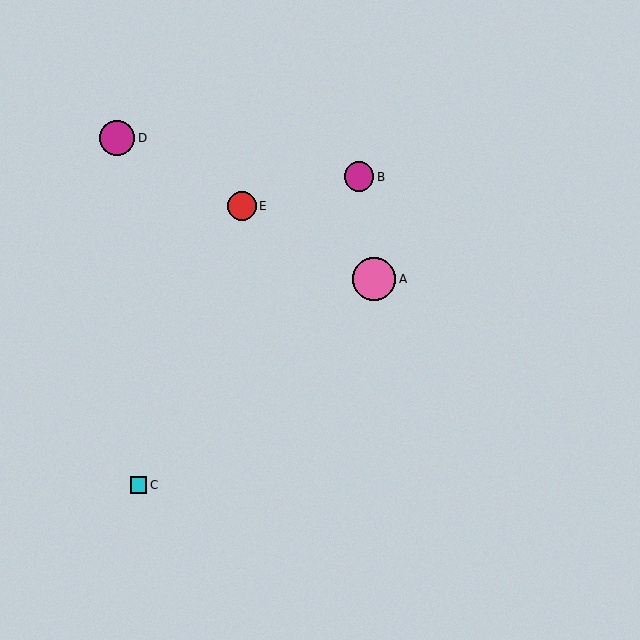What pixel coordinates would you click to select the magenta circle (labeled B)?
Click at (359, 177) to select the magenta circle B.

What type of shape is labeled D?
Shape D is a magenta circle.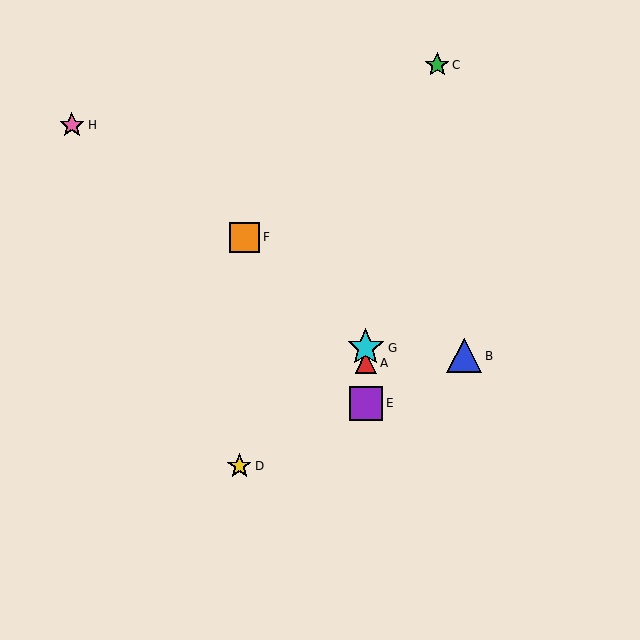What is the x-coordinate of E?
Object E is at x≈366.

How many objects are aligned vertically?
3 objects (A, E, G) are aligned vertically.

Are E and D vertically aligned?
No, E is at x≈366 and D is at x≈239.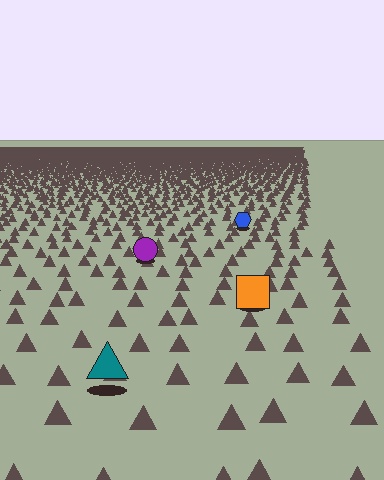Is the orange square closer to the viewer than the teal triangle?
No. The teal triangle is closer — you can tell from the texture gradient: the ground texture is coarser near it.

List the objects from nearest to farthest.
From nearest to farthest: the teal triangle, the orange square, the purple circle, the blue hexagon.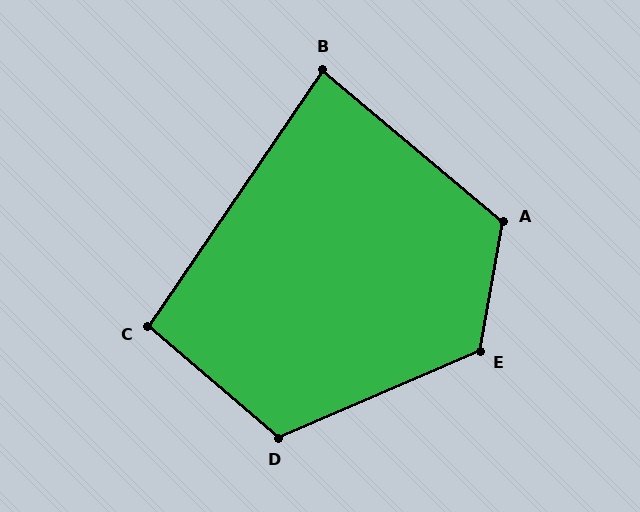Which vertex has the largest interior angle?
E, at approximately 123 degrees.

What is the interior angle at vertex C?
Approximately 96 degrees (obtuse).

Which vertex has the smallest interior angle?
B, at approximately 84 degrees.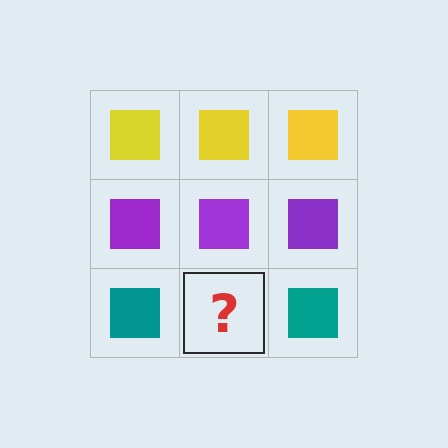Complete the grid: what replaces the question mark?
The question mark should be replaced with a teal square.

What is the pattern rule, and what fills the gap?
The rule is that each row has a consistent color. The gap should be filled with a teal square.